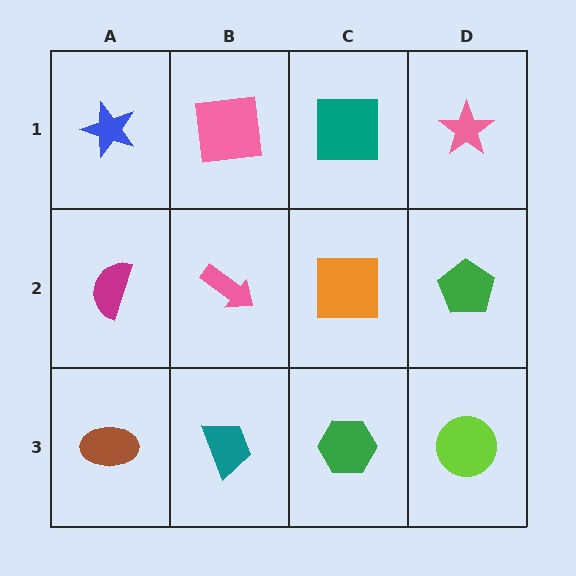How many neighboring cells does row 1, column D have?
2.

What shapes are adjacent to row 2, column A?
A blue star (row 1, column A), a brown ellipse (row 3, column A), a pink arrow (row 2, column B).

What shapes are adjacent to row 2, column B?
A pink square (row 1, column B), a teal trapezoid (row 3, column B), a magenta semicircle (row 2, column A), an orange square (row 2, column C).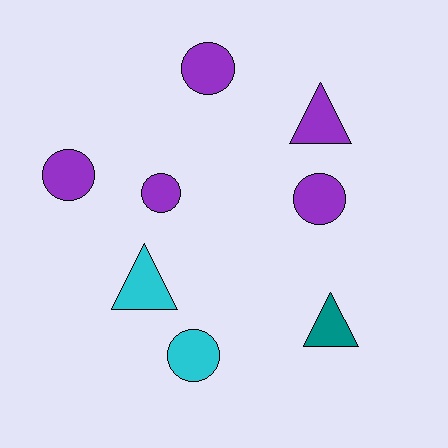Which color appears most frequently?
Purple, with 5 objects.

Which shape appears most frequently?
Circle, with 5 objects.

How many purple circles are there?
There are 4 purple circles.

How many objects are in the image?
There are 8 objects.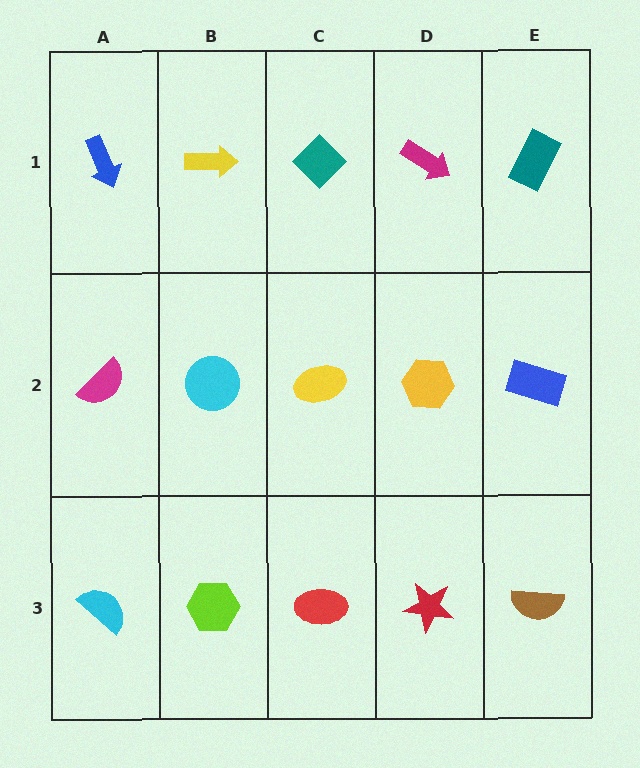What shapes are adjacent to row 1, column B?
A cyan circle (row 2, column B), a blue arrow (row 1, column A), a teal diamond (row 1, column C).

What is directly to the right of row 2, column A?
A cyan circle.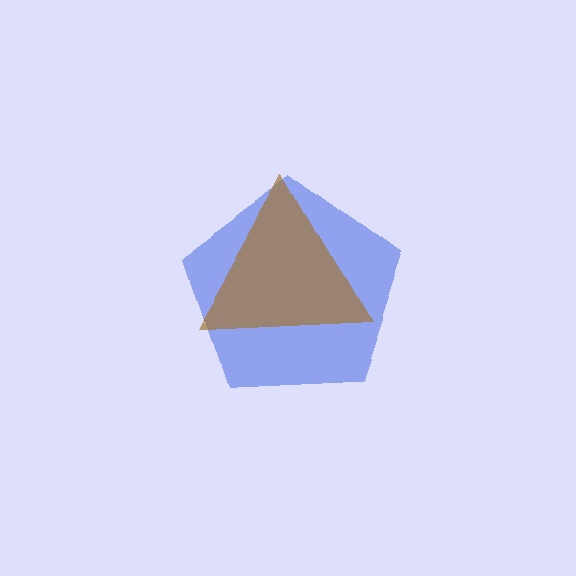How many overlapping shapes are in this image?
There are 2 overlapping shapes in the image.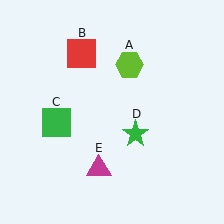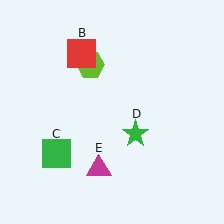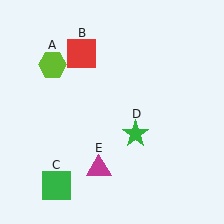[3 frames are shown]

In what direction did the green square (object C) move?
The green square (object C) moved down.